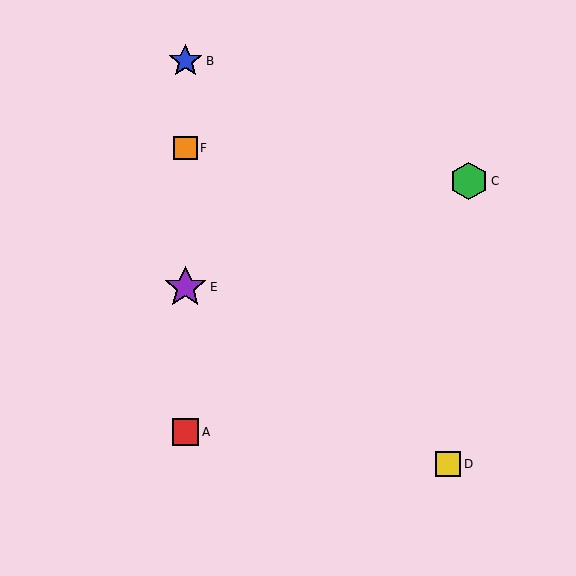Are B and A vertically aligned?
Yes, both are at x≈185.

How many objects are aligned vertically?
4 objects (A, B, E, F) are aligned vertically.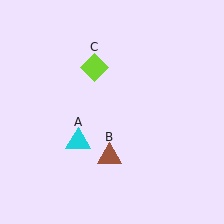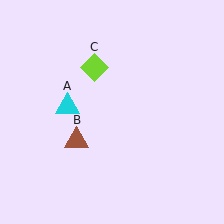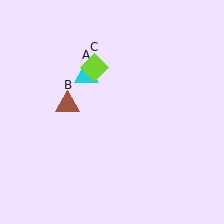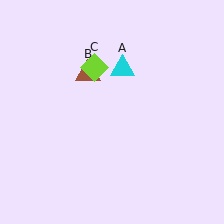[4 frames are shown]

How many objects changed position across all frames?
2 objects changed position: cyan triangle (object A), brown triangle (object B).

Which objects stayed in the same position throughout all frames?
Lime diamond (object C) remained stationary.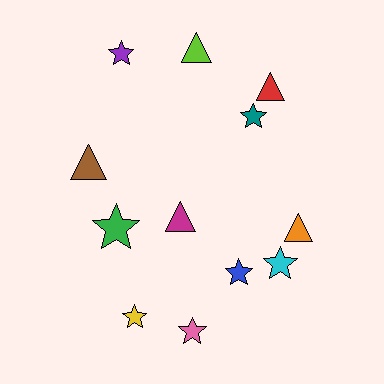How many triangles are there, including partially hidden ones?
There are 5 triangles.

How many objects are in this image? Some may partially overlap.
There are 12 objects.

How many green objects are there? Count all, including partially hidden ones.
There is 1 green object.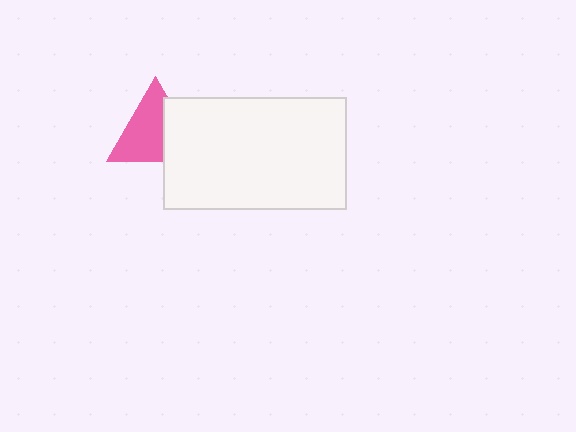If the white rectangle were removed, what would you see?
You would see the complete pink triangle.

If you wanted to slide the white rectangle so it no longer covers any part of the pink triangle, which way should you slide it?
Slide it right — that is the most direct way to separate the two shapes.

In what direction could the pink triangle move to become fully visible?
The pink triangle could move left. That would shift it out from behind the white rectangle entirely.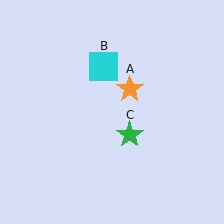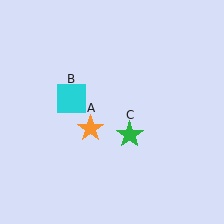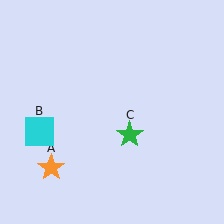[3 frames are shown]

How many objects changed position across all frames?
2 objects changed position: orange star (object A), cyan square (object B).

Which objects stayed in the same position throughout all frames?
Green star (object C) remained stationary.